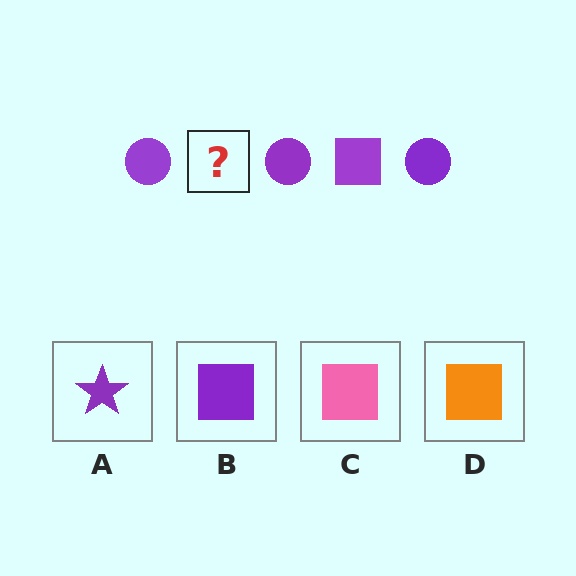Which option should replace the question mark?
Option B.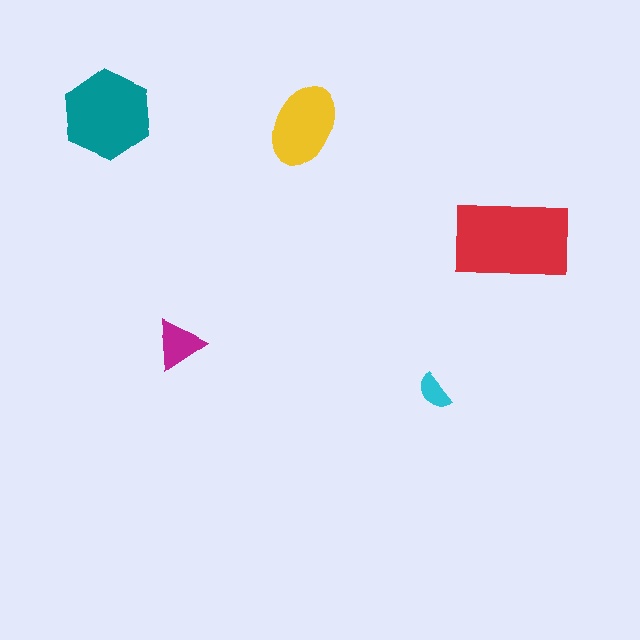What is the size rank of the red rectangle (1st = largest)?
1st.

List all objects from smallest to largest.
The cyan semicircle, the magenta triangle, the yellow ellipse, the teal hexagon, the red rectangle.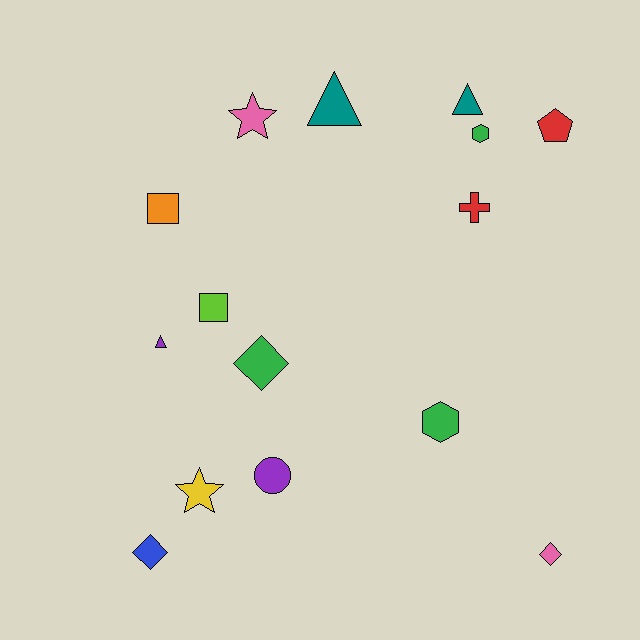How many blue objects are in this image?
There is 1 blue object.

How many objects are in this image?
There are 15 objects.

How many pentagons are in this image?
There is 1 pentagon.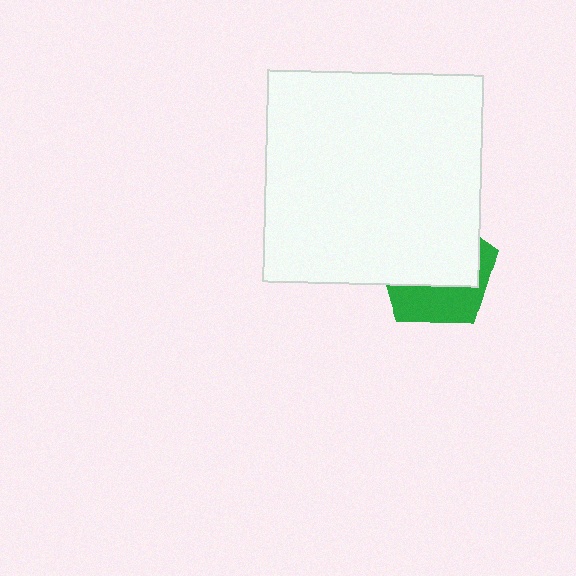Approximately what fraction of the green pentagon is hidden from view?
Roughly 63% of the green pentagon is hidden behind the white rectangle.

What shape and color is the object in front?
The object in front is a white rectangle.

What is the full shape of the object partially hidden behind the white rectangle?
The partially hidden object is a green pentagon.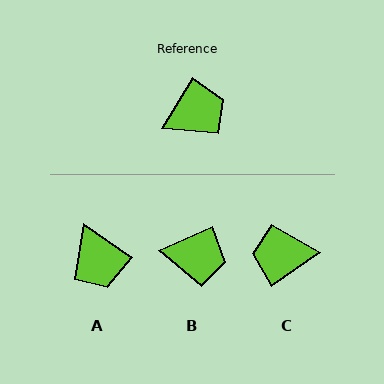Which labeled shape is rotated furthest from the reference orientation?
C, about 155 degrees away.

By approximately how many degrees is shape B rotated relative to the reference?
Approximately 35 degrees clockwise.